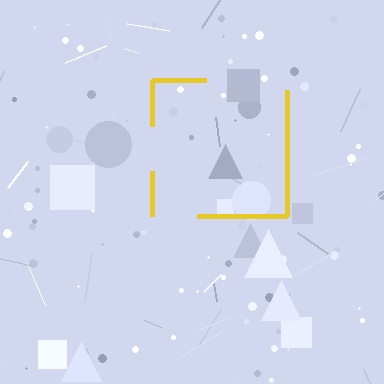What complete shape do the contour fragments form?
The contour fragments form a square.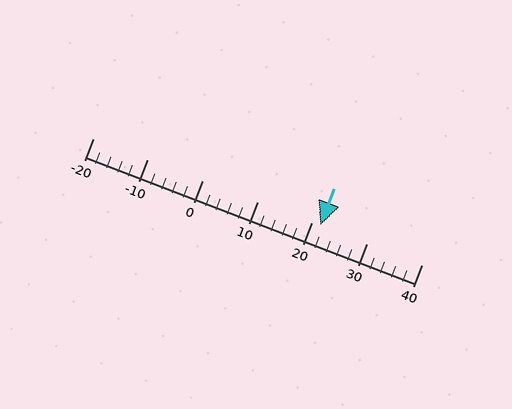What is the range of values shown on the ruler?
The ruler shows values from -20 to 40.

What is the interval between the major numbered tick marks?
The major tick marks are spaced 10 units apart.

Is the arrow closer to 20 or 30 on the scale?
The arrow is closer to 20.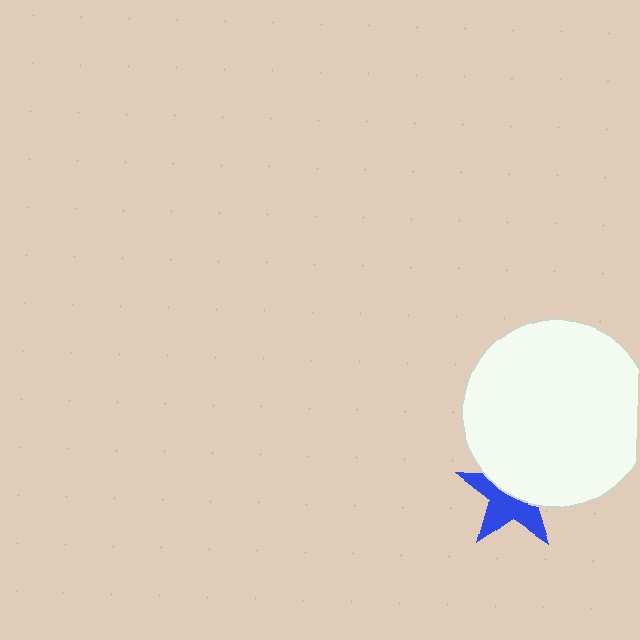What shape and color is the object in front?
The object in front is a white circle.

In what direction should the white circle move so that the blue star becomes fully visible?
The white circle should move up. That is the shortest direction to clear the overlap and leave the blue star fully visible.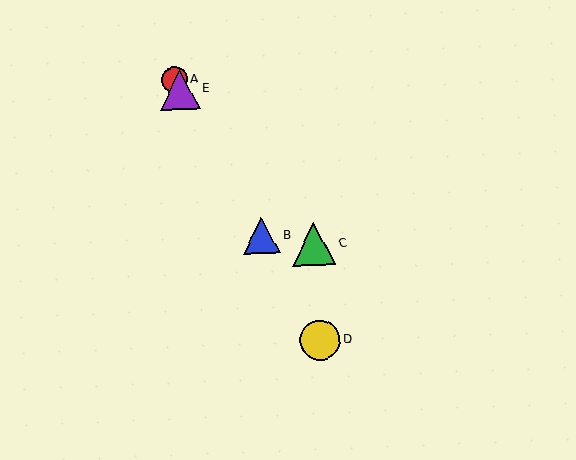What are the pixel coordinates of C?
Object C is at (314, 244).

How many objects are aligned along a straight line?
4 objects (A, B, D, E) are aligned along a straight line.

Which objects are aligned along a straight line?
Objects A, B, D, E are aligned along a straight line.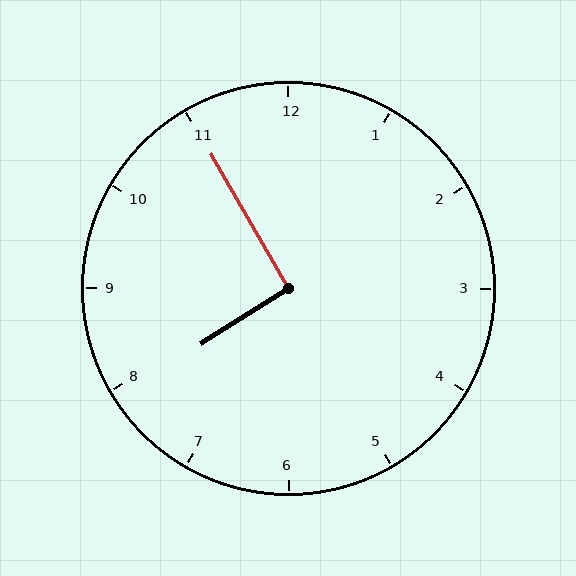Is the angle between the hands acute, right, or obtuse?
It is right.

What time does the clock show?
7:55.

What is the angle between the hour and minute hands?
Approximately 92 degrees.